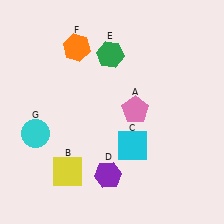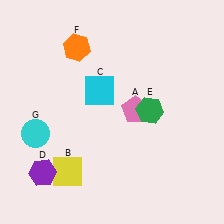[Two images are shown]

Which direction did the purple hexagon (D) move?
The purple hexagon (D) moved left.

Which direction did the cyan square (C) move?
The cyan square (C) moved up.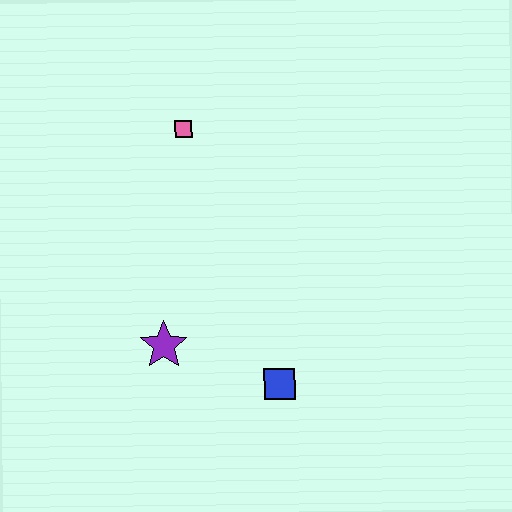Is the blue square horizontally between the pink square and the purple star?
No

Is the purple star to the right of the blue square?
No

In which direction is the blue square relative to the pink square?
The blue square is below the pink square.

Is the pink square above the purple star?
Yes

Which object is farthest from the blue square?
The pink square is farthest from the blue square.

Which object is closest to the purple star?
The blue square is closest to the purple star.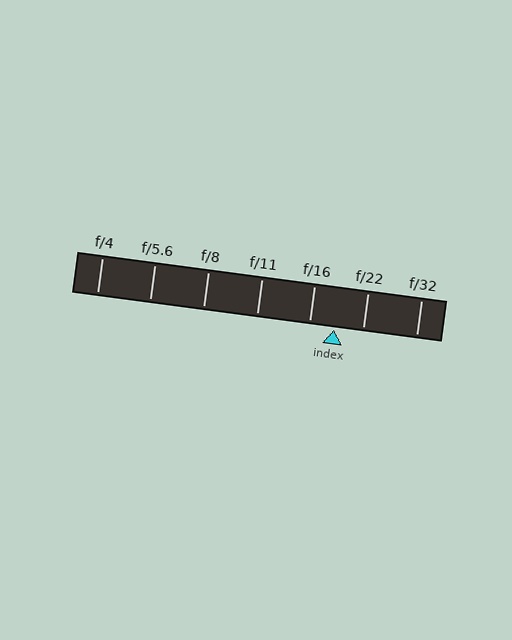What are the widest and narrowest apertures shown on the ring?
The widest aperture shown is f/4 and the narrowest is f/32.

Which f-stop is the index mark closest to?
The index mark is closest to f/16.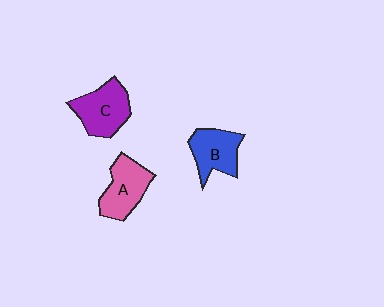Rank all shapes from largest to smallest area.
From largest to smallest: C (purple), A (pink), B (blue).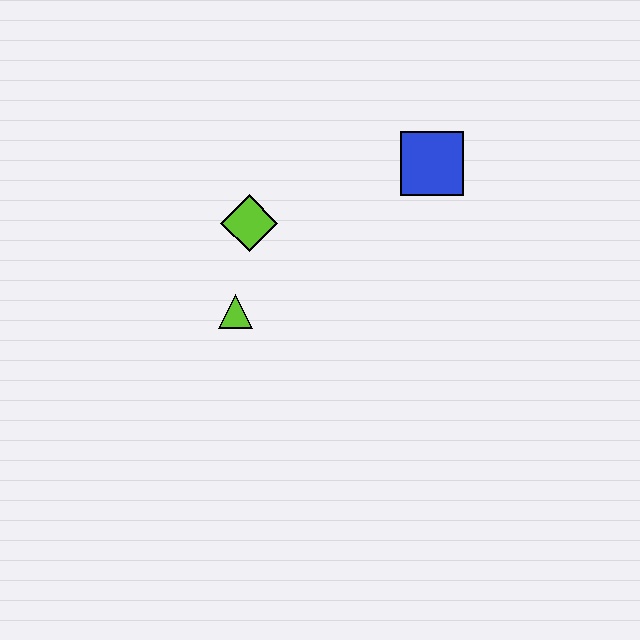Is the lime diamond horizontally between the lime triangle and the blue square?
Yes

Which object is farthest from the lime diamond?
The blue square is farthest from the lime diamond.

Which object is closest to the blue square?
The lime diamond is closest to the blue square.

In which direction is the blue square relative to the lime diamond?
The blue square is to the right of the lime diamond.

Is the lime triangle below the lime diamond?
Yes